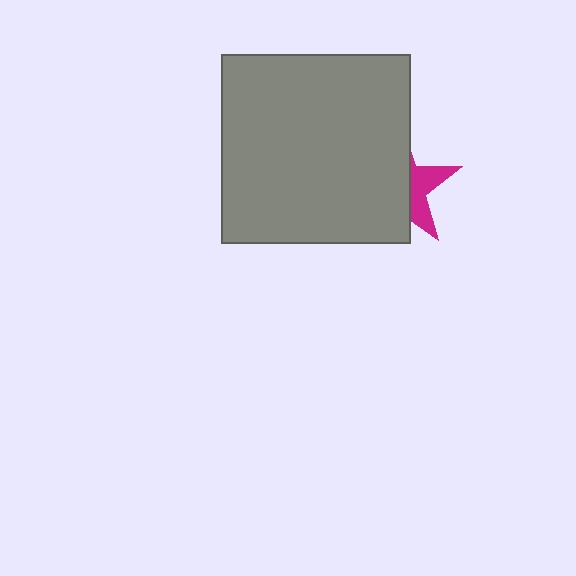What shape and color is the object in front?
The object in front is a gray square.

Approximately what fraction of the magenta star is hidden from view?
Roughly 68% of the magenta star is hidden behind the gray square.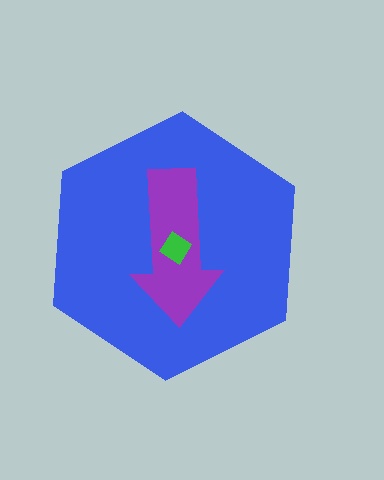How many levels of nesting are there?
3.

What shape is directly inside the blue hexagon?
The purple arrow.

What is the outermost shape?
The blue hexagon.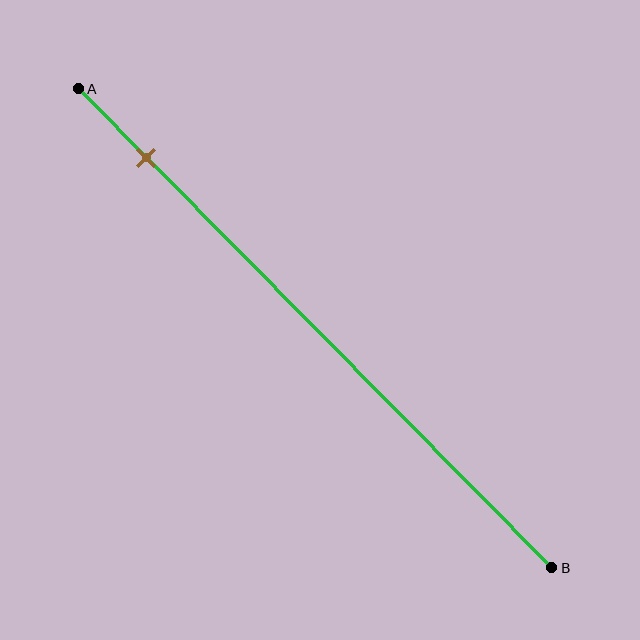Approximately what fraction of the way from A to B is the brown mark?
The brown mark is approximately 15% of the way from A to B.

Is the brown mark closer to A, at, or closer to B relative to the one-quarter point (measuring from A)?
The brown mark is closer to point A than the one-quarter point of segment AB.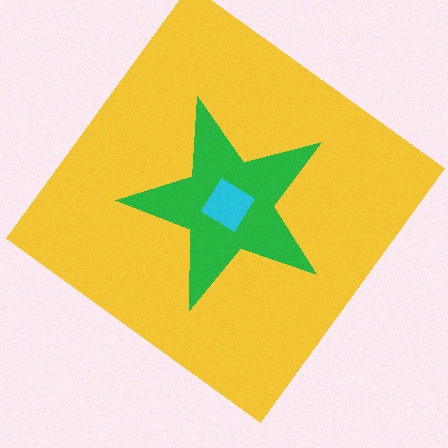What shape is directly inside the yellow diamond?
The green star.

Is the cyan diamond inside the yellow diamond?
Yes.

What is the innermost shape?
The cyan diamond.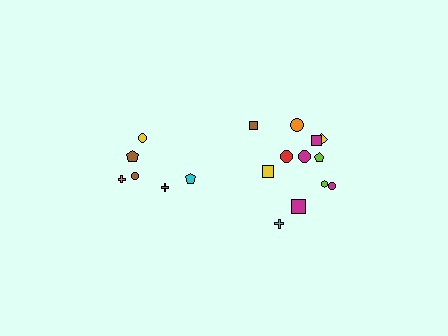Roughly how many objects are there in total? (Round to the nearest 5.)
Roughly 20 objects in total.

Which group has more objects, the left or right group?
The right group.